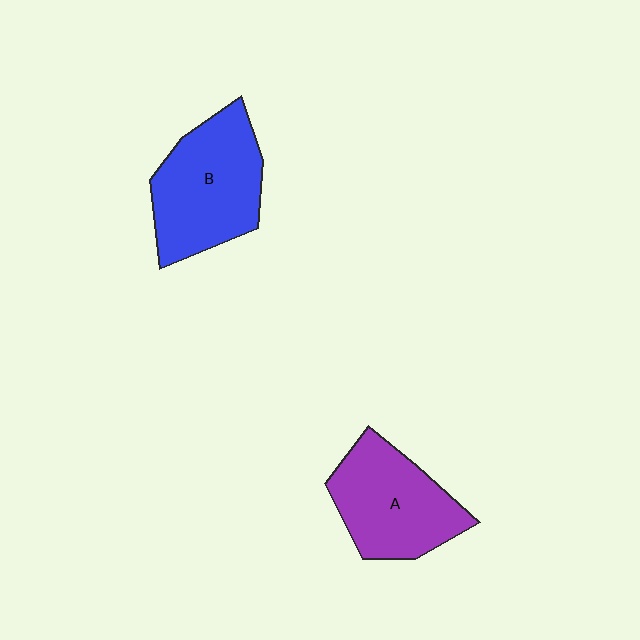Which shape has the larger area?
Shape B (blue).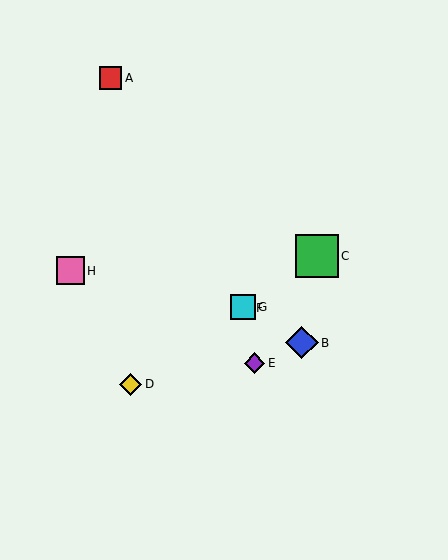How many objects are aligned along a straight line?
4 objects (C, D, F, G) are aligned along a straight line.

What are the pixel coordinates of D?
Object D is at (131, 384).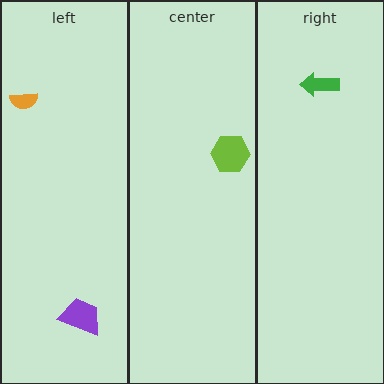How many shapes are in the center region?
1.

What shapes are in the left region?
The purple trapezoid, the orange semicircle.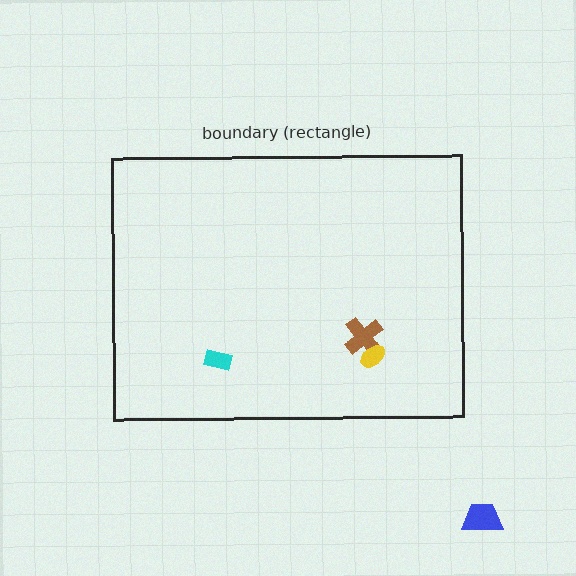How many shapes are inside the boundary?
3 inside, 1 outside.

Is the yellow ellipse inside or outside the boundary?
Inside.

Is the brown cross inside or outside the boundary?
Inside.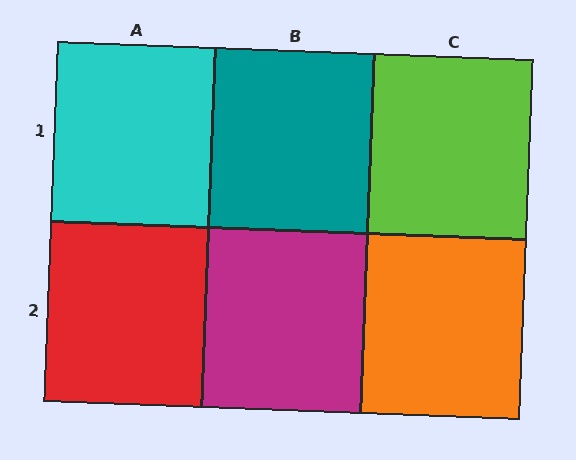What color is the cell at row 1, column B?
Teal.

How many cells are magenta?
1 cell is magenta.